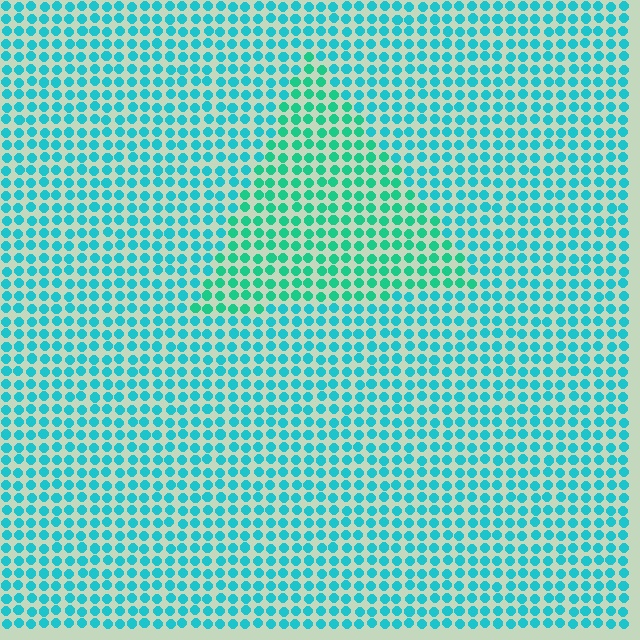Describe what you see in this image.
The image is filled with small cyan elements in a uniform arrangement. A triangle-shaped region is visible where the elements are tinted to a slightly different hue, forming a subtle color boundary.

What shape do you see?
I see a triangle.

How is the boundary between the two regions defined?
The boundary is defined purely by a slight shift in hue (about 25 degrees). Spacing, size, and orientation are identical on both sides.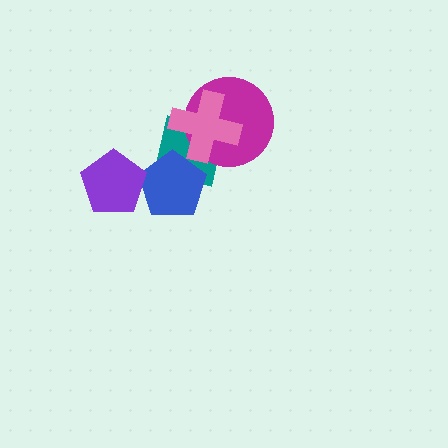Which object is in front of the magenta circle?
The pink cross is in front of the magenta circle.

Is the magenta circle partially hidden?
Yes, it is partially covered by another shape.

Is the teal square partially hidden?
Yes, it is partially covered by another shape.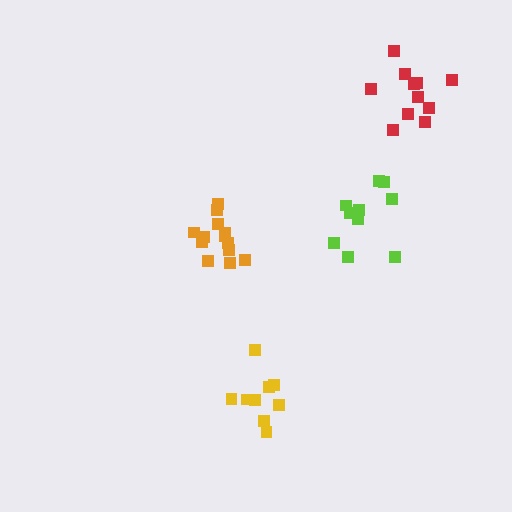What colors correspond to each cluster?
The clusters are colored: orange, lime, yellow, red.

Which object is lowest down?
The yellow cluster is bottommost.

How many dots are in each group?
Group 1: 13 dots, Group 2: 10 dots, Group 3: 9 dots, Group 4: 11 dots (43 total).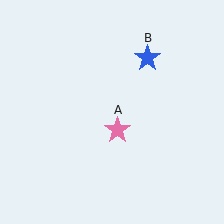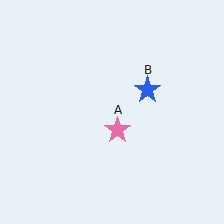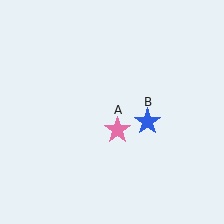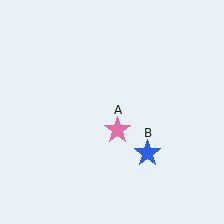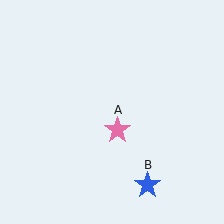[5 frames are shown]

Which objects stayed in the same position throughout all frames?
Pink star (object A) remained stationary.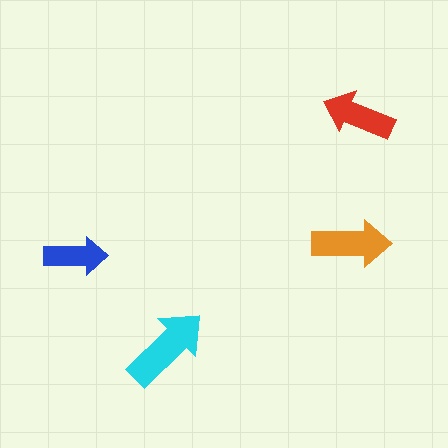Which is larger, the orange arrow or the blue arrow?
The orange one.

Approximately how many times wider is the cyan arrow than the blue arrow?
About 1.5 times wider.